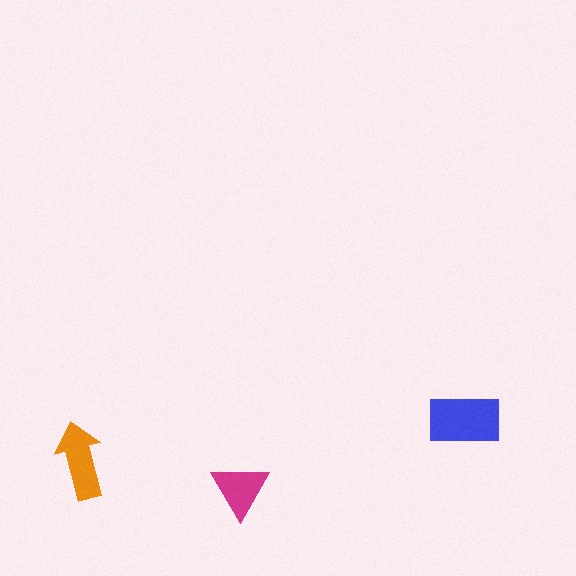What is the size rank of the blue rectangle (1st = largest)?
1st.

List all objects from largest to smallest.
The blue rectangle, the orange arrow, the magenta triangle.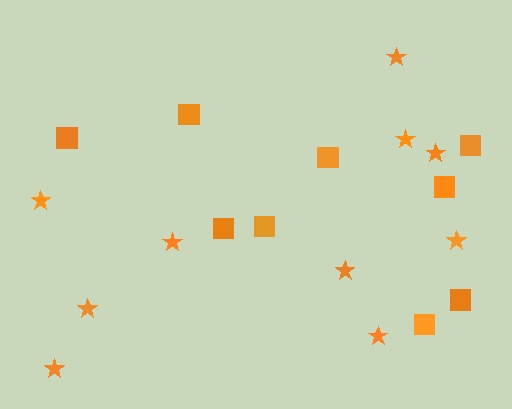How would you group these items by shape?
There are 2 groups: one group of stars (10) and one group of squares (9).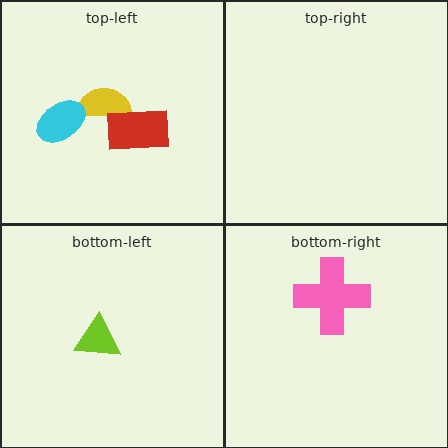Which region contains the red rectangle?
The top-left region.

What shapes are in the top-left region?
The yellow semicircle, the red rectangle, the cyan ellipse.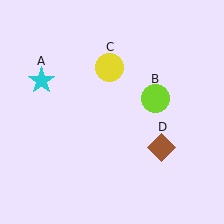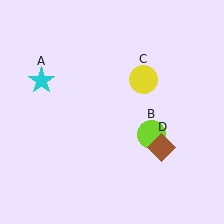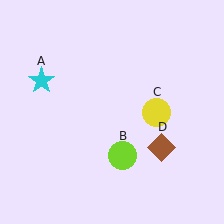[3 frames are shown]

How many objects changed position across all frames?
2 objects changed position: lime circle (object B), yellow circle (object C).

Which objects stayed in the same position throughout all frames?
Cyan star (object A) and brown diamond (object D) remained stationary.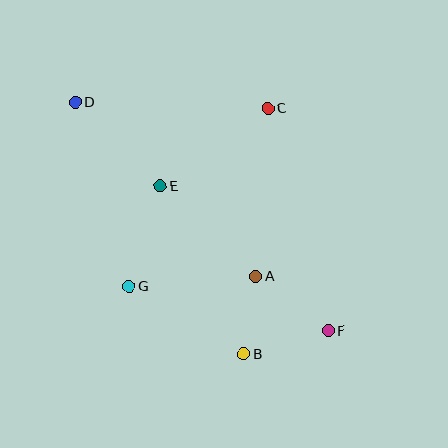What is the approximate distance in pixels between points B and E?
The distance between B and E is approximately 188 pixels.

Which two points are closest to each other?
Points A and B are closest to each other.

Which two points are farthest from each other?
Points D and F are farthest from each other.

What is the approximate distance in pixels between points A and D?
The distance between A and D is approximately 251 pixels.